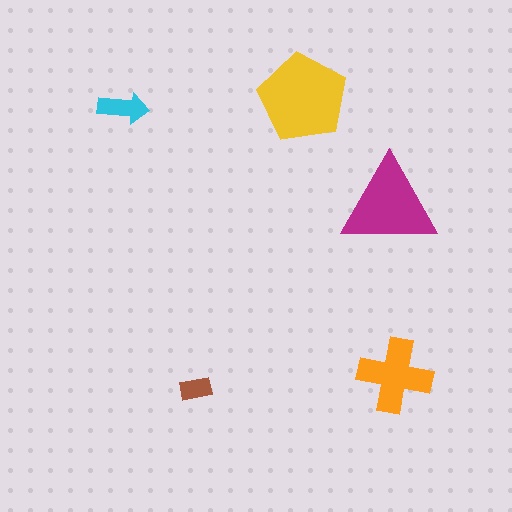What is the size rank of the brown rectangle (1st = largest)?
5th.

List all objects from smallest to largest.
The brown rectangle, the cyan arrow, the orange cross, the magenta triangle, the yellow pentagon.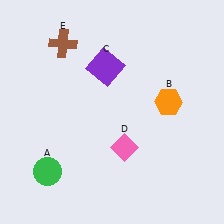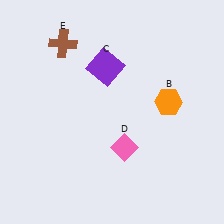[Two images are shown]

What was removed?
The green circle (A) was removed in Image 2.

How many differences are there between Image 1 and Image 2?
There is 1 difference between the two images.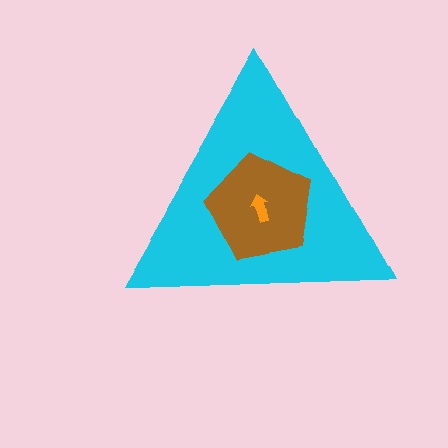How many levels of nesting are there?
3.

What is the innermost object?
The orange arrow.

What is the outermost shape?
The cyan triangle.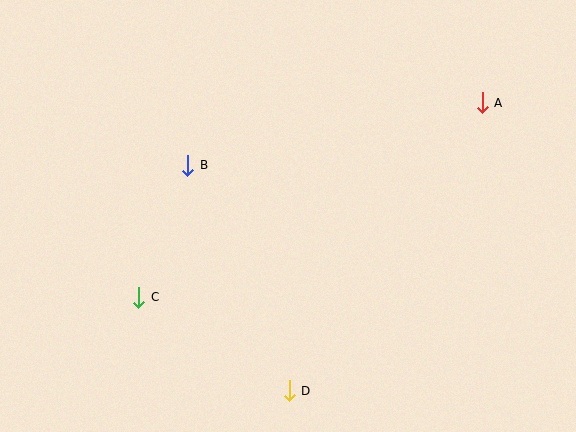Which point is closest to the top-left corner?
Point B is closest to the top-left corner.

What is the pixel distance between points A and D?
The distance between A and D is 347 pixels.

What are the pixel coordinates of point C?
Point C is at (139, 297).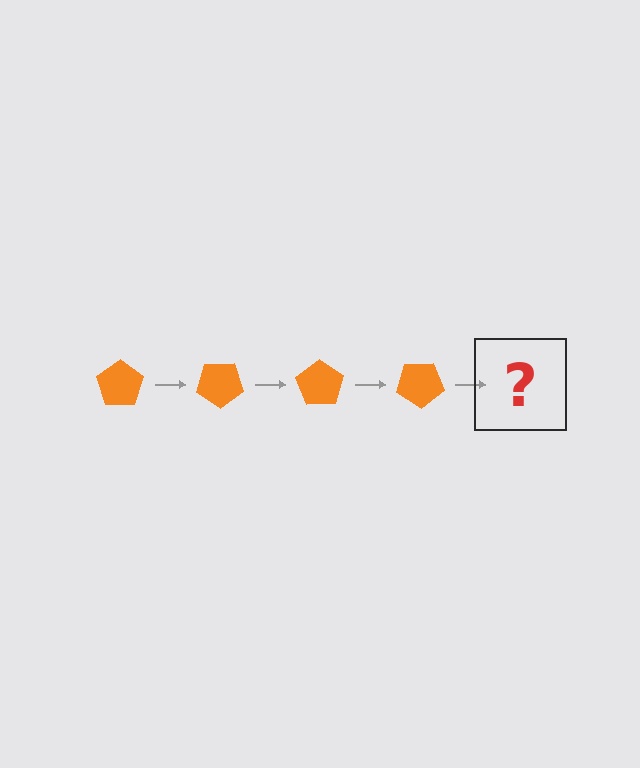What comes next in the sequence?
The next element should be an orange pentagon rotated 140 degrees.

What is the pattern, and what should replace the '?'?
The pattern is that the pentagon rotates 35 degrees each step. The '?' should be an orange pentagon rotated 140 degrees.